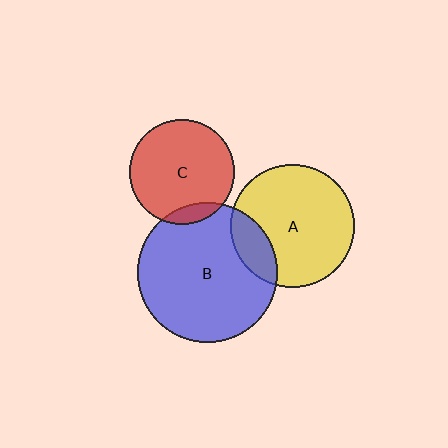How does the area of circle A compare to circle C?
Approximately 1.4 times.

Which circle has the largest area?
Circle B (blue).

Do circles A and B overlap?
Yes.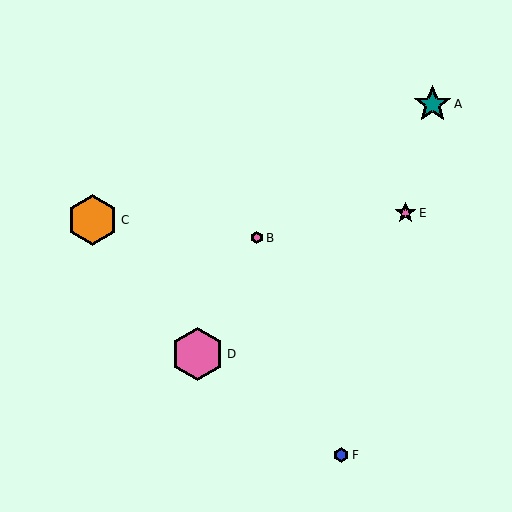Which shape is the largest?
The pink hexagon (labeled D) is the largest.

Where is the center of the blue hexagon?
The center of the blue hexagon is at (341, 455).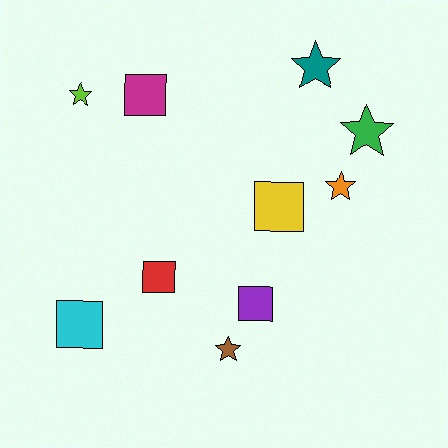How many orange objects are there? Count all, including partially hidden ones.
There is 1 orange object.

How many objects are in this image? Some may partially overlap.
There are 10 objects.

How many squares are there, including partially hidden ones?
There are 5 squares.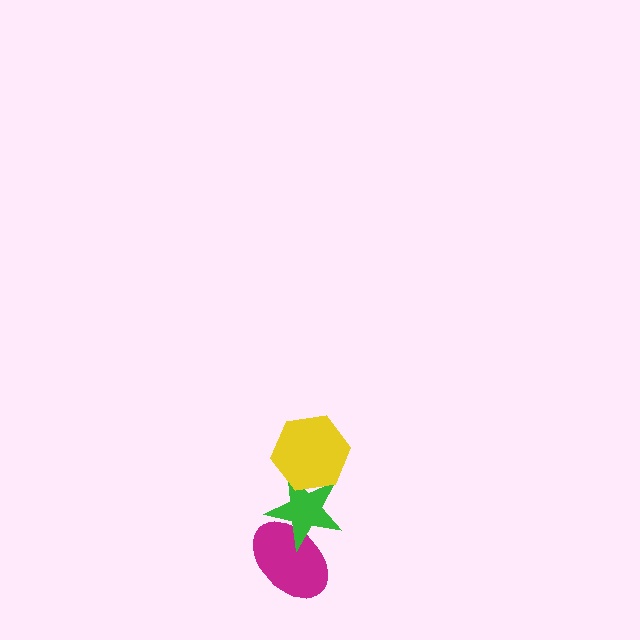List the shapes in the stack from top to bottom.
From top to bottom: the yellow hexagon, the green star, the magenta ellipse.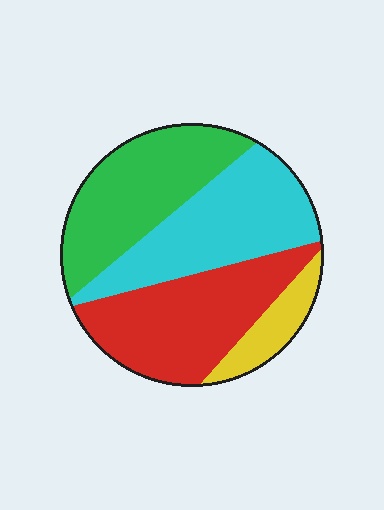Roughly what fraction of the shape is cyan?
Cyan takes up about one third (1/3) of the shape.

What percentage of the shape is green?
Green takes up about one quarter (1/4) of the shape.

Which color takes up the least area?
Yellow, at roughly 10%.